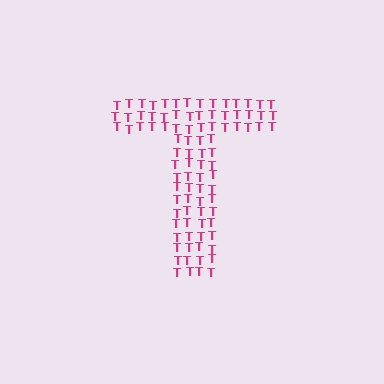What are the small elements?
The small elements are letter T's.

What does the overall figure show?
The overall figure shows the letter T.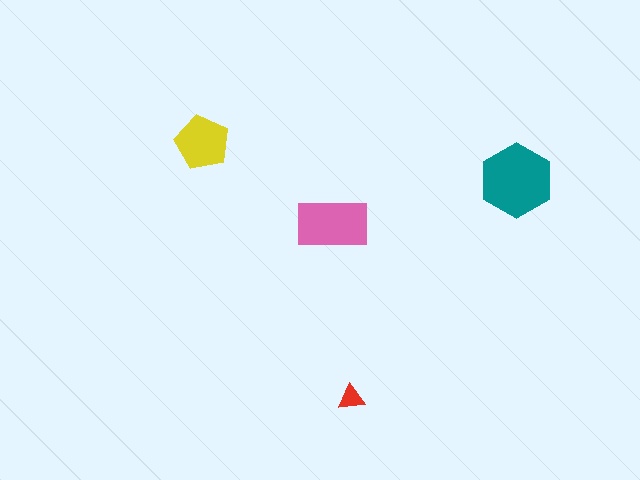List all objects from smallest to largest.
The red triangle, the yellow pentagon, the pink rectangle, the teal hexagon.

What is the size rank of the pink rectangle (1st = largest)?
2nd.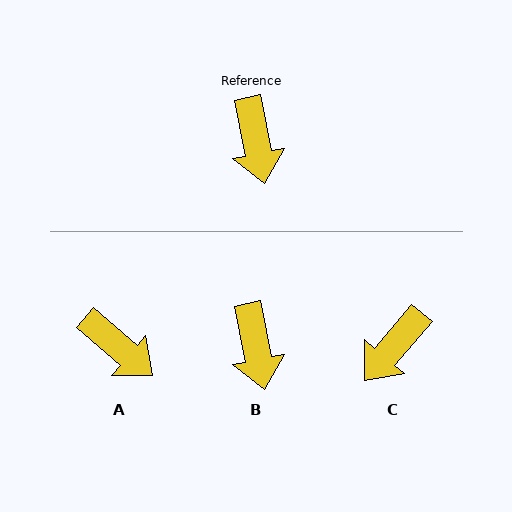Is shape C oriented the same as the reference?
No, it is off by about 52 degrees.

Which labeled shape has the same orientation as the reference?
B.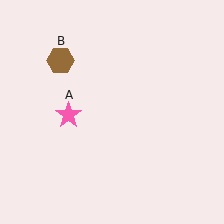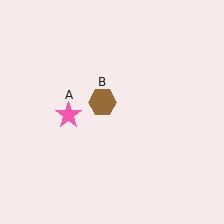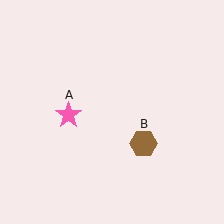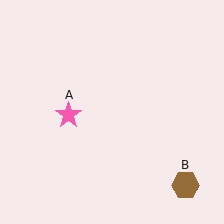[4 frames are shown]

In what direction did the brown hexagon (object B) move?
The brown hexagon (object B) moved down and to the right.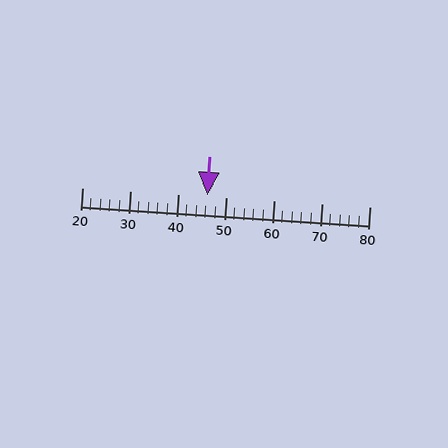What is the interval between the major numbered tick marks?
The major tick marks are spaced 10 units apart.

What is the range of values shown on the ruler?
The ruler shows values from 20 to 80.